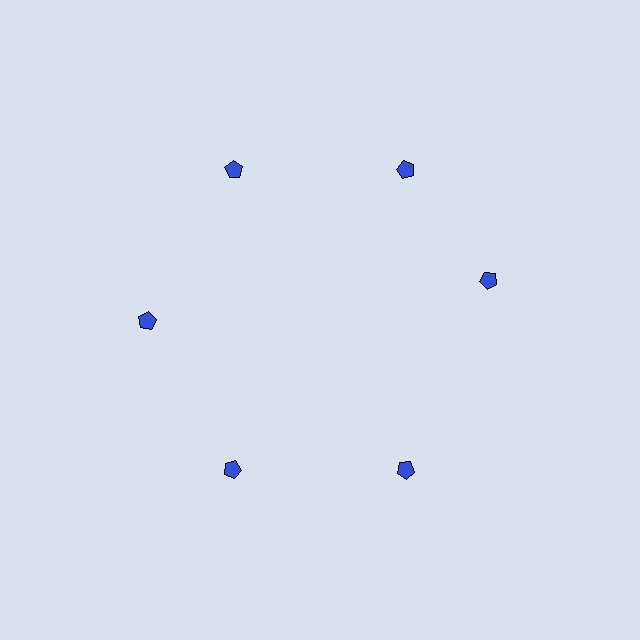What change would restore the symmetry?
The symmetry would be restored by rotating it back into even spacing with its neighbors so that all 6 pentagons sit at equal angles and equal distance from the center.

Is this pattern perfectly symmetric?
No. The 6 blue pentagons are arranged in a ring, but one element near the 3 o'clock position is rotated out of alignment along the ring, breaking the 6-fold rotational symmetry.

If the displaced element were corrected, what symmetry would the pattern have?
It would have 6-fold rotational symmetry — the pattern would map onto itself every 60 degrees.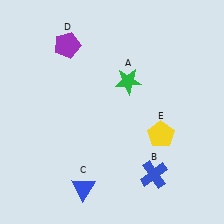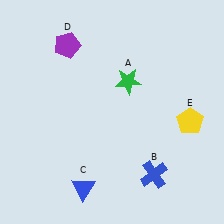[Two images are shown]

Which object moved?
The yellow pentagon (E) moved right.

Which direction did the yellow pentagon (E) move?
The yellow pentagon (E) moved right.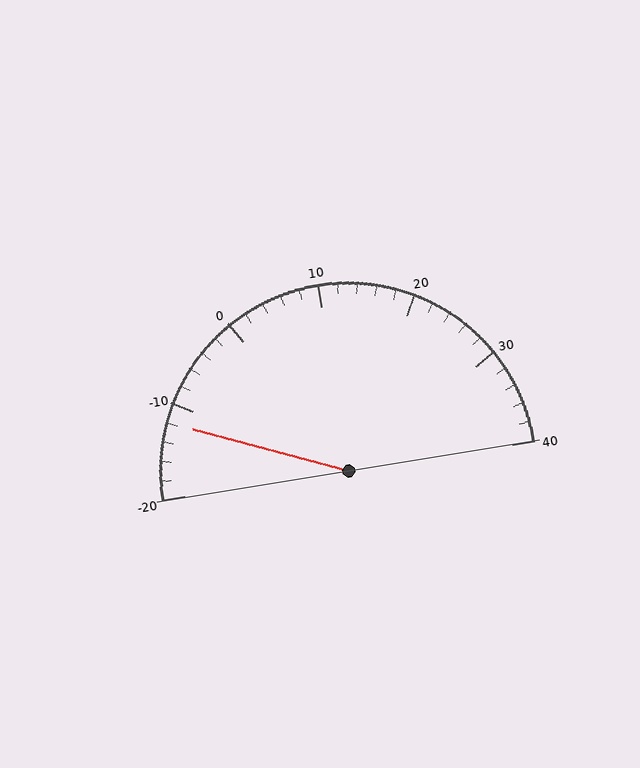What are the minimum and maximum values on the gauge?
The gauge ranges from -20 to 40.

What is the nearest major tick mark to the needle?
The nearest major tick mark is -10.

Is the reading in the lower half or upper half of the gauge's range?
The reading is in the lower half of the range (-20 to 40).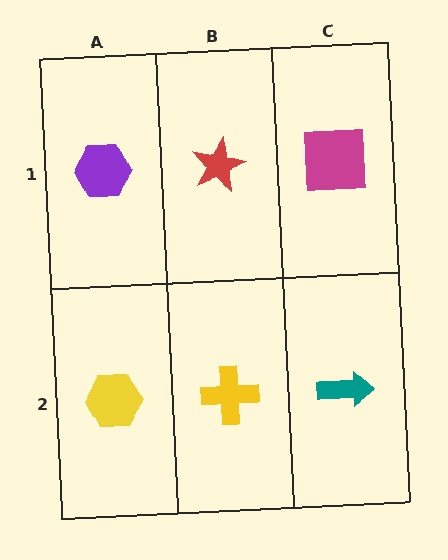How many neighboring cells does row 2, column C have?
2.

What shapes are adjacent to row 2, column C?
A magenta square (row 1, column C), a yellow cross (row 2, column B).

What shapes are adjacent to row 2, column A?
A purple hexagon (row 1, column A), a yellow cross (row 2, column B).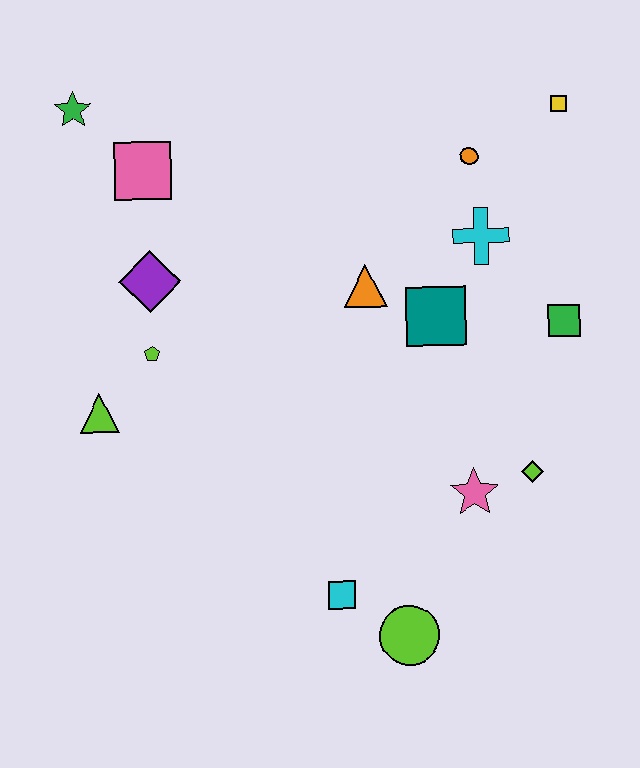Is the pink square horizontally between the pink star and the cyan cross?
No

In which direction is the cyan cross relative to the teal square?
The cyan cross is above the teal square.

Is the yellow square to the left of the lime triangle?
No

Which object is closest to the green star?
The pink square is closest to the green star.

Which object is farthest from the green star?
The lime circle is farthest from the green star.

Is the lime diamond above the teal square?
No